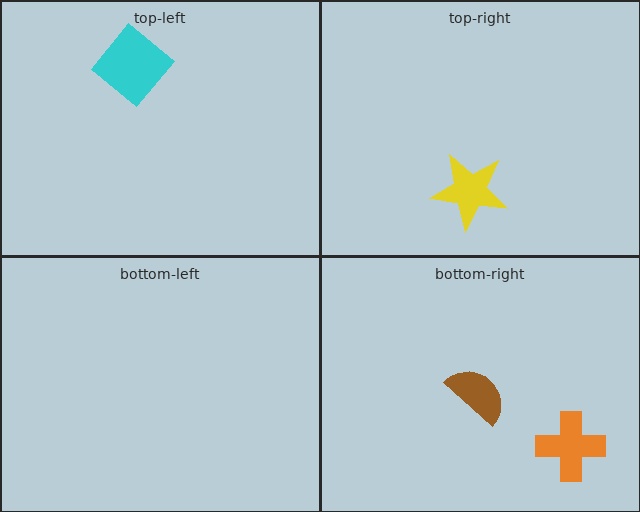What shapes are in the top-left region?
The cyan diamond.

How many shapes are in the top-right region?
1.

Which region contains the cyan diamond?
The top-left region.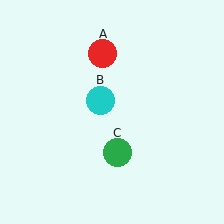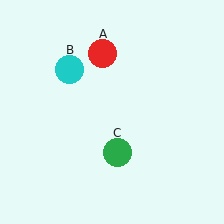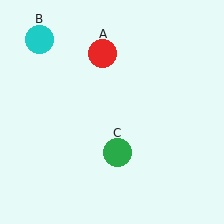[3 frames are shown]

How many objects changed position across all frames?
1 object changed position: cyan circle (object B).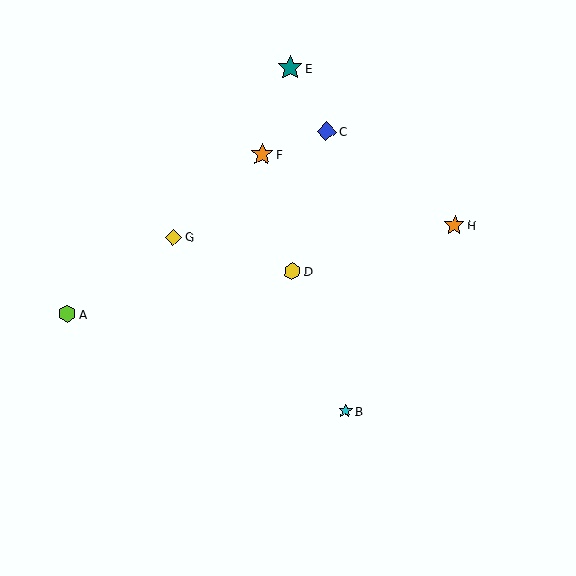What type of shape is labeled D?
Shape D is a yellow hexagon.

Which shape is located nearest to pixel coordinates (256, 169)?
The orange star (labeled F) at (262, 154) is nearest to that location.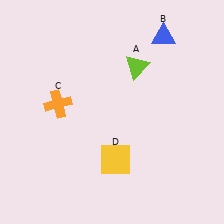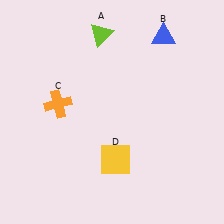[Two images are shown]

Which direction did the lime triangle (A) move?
The lime triangle (A) moved left.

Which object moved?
The lime triangle (A) moved left.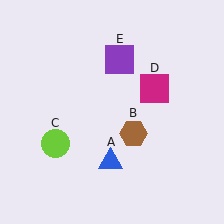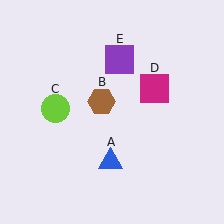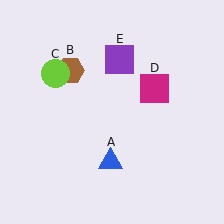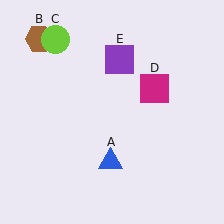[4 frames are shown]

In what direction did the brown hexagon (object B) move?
The brown hexagon (object B) moved up and to the left.